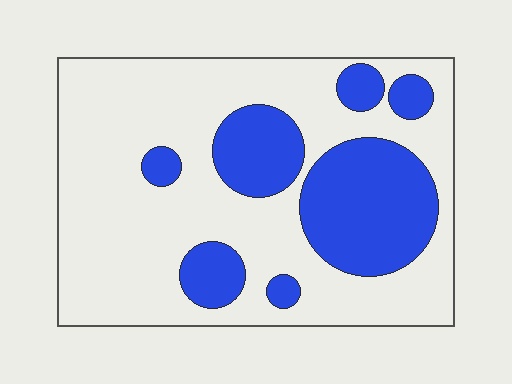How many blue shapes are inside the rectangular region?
7.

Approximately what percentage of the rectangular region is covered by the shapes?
Approximately 30%.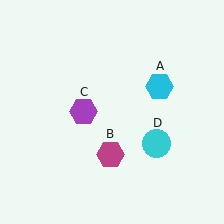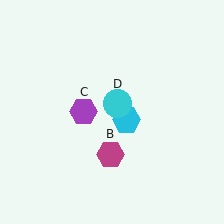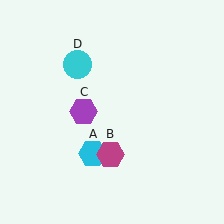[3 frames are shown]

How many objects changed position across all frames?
2 objects changed position: cyan hexagon (object A), cyan circle (object D).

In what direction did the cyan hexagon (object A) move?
The cyan hexagon (object A) moved down and to the left.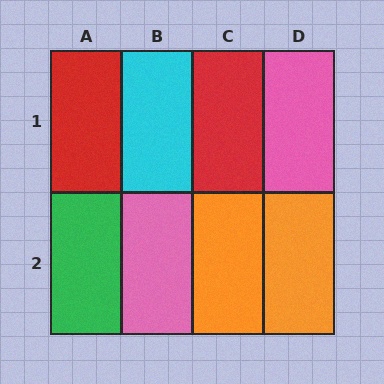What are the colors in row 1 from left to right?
Red, cyan, red, pink.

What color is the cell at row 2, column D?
Orange.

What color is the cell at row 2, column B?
Pink.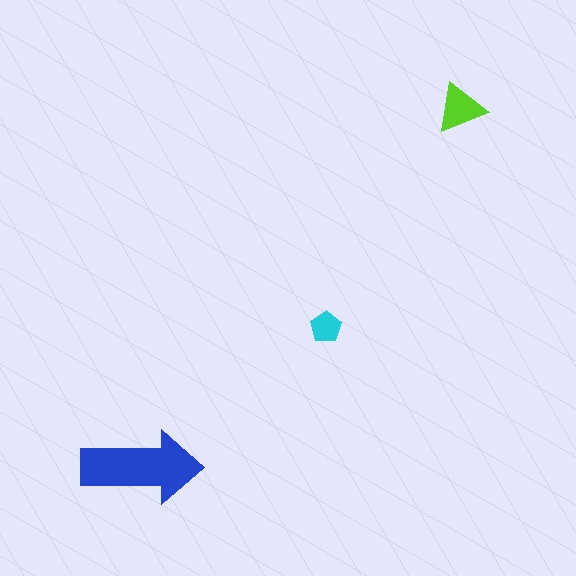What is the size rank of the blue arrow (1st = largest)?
1st.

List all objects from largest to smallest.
The blue arrow, the lime triangle, the cyan pentagon.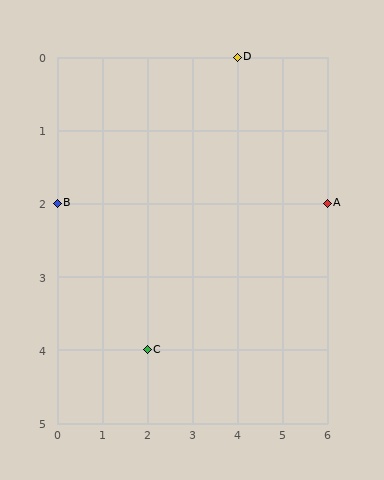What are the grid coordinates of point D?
Point D is at grid coordinates (4, 0).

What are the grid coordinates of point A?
Point A is at grid coordinates (6, 2).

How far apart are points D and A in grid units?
Points D and A are 2 columns and 2 rows apart (about 2.8 grid units diagonally).